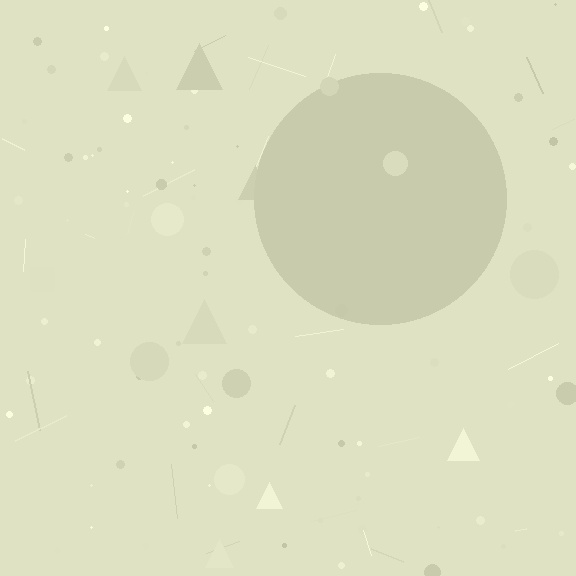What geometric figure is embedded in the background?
A circle is embedded in the background.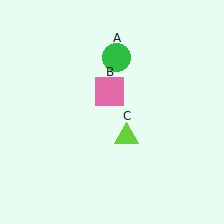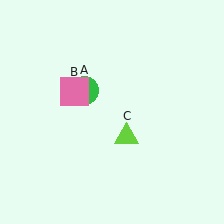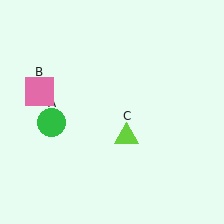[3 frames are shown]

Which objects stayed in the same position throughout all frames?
Lime triangle (object C) remained stationary.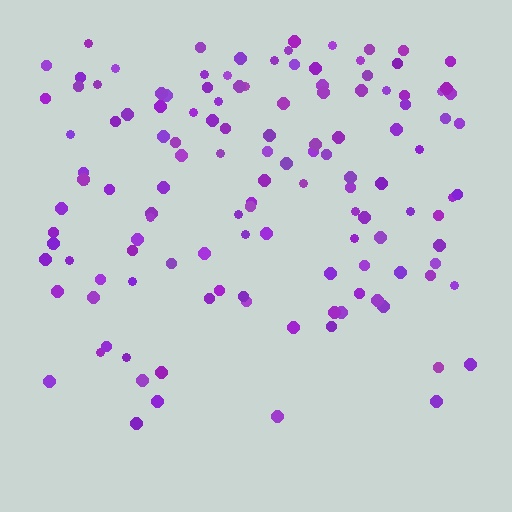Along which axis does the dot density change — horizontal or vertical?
Vertical.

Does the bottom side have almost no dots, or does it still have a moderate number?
Still a moderate number, just noticeably fewer than the top.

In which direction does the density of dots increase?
From bottom to top, with the top side densest.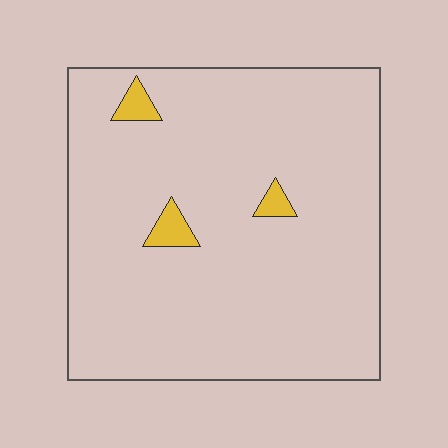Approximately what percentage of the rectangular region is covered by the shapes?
Approximately 5%.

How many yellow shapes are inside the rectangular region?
3.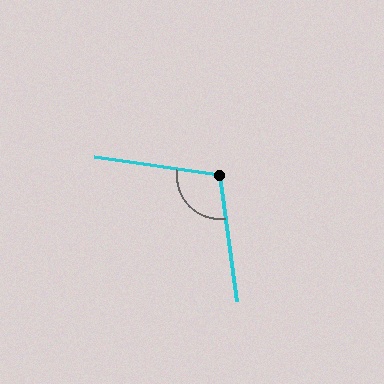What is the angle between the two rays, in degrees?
Approximately 106 degrees.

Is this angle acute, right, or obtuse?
It is obtuse.